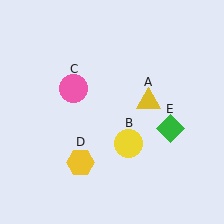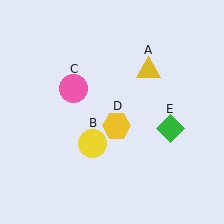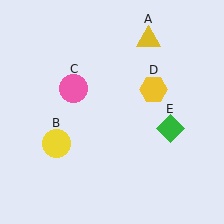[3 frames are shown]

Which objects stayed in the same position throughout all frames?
Pink circle (object C) and green diamond (object E) remained stationary.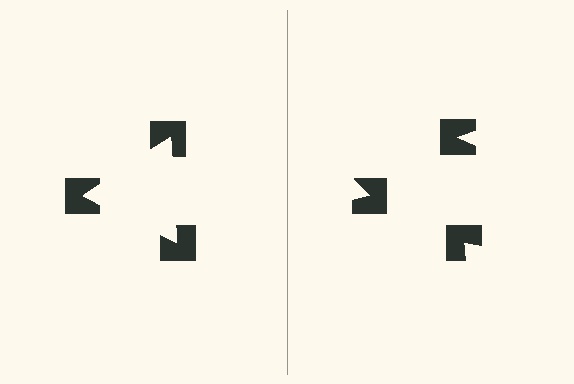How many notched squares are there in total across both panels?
6 — 3 on each side.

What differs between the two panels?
The notched squares are positioned identically on both sides; only the wedge orientations differ. On the left they align to a triangle; on the right they are misaligned.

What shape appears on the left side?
An illusory triangle.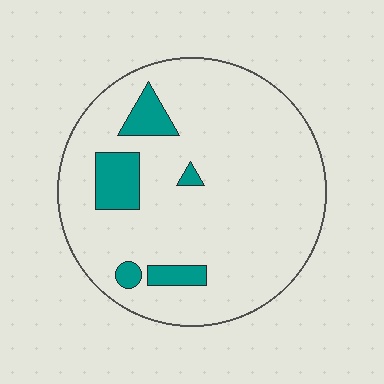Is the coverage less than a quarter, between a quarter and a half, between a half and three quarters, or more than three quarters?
Less than a quarter.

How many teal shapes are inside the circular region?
5.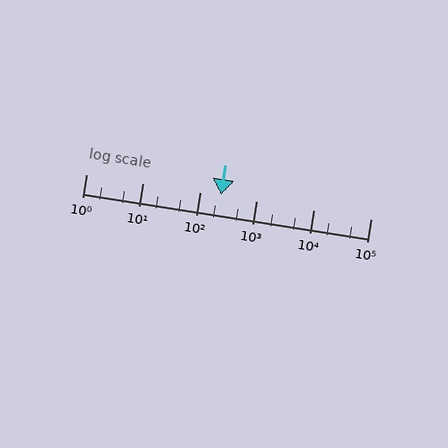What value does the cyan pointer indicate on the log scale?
The pointer indicates approximately 230.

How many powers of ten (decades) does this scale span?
The scale spans 5 decades, from 1 to 100000.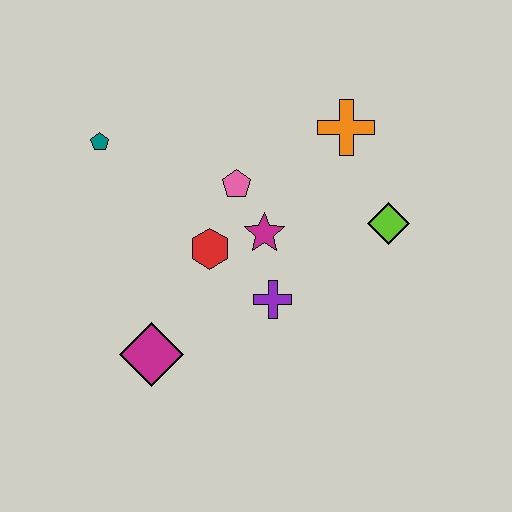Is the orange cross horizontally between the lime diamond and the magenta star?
Yes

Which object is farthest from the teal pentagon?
The lime diamond is farthest from the teal pentagon.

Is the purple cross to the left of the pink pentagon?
No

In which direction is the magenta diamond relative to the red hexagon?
The magenta diamond is below the red hexagon.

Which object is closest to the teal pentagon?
The pink pentagon is closest to the teal pentagon.